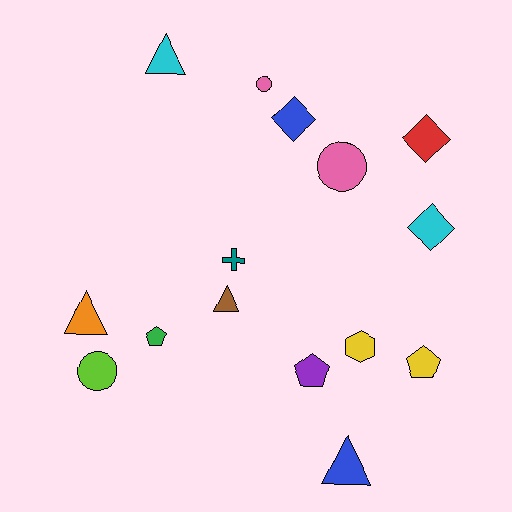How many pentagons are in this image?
There are 3 pentagons.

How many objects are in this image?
There are 15 objects.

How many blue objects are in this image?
There are 2 blue objects.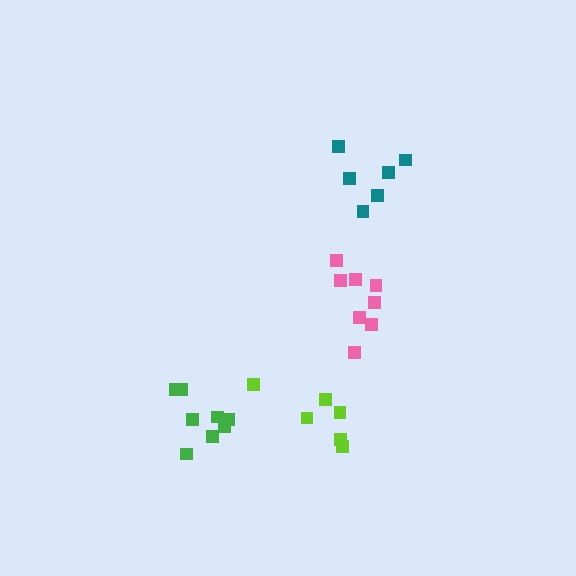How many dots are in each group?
Group 1: 6 dots, Group 2: 8 dots, Group 3: 6 dots, Group 4: 8 dots (28 total).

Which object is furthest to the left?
The green cluster is leftmost.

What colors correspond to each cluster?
The clusters are colored: lime, pink, teal, green.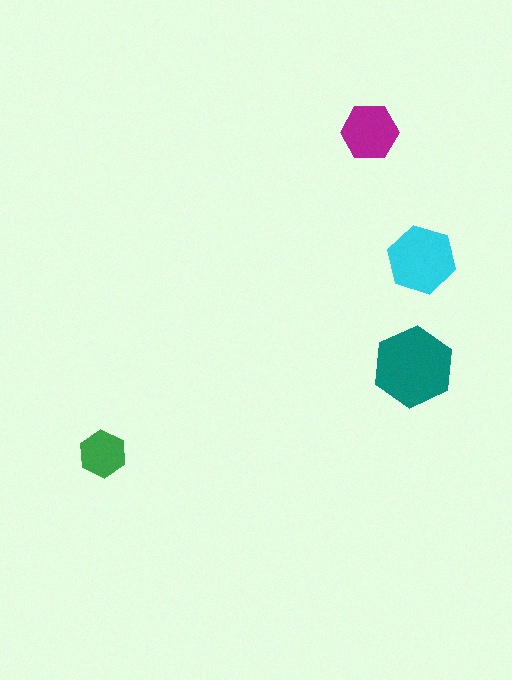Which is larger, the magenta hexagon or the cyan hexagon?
The cyan one.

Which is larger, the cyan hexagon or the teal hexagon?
The teal one.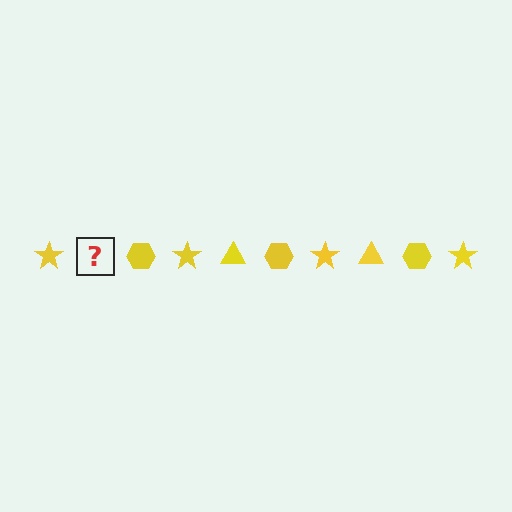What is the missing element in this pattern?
The missing element is a yellow triangle.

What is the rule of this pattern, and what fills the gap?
The rule is that the pattern cycles through star, triangle, hexagon shapes in yellow. The gap should be filled with a yellow triangle.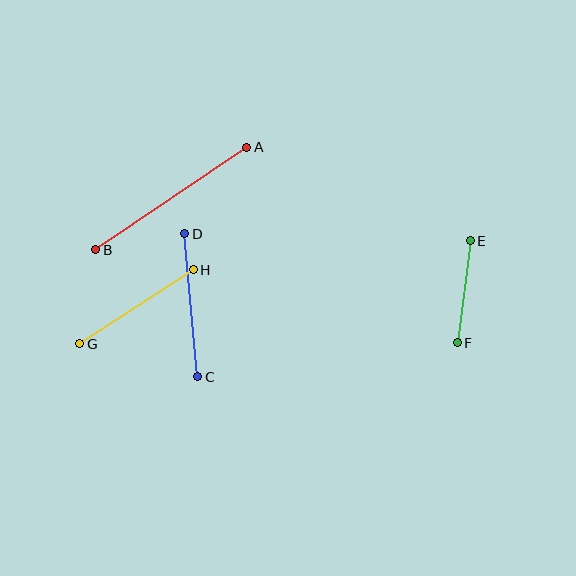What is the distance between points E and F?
The distance is approximately 103 pixels.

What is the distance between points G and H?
The distance is approximately 135 pixels.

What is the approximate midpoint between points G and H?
The midpoint is at approximately (137, 307) pixels.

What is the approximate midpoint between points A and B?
The midpoint is at approximately (171, 199) pixels.